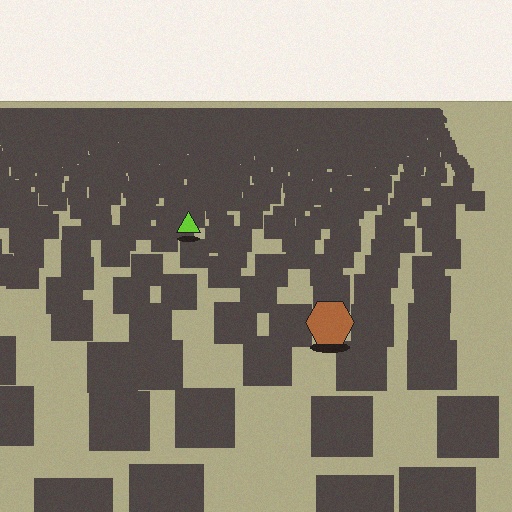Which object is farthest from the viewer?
The lime triangle is farthest from the viewer. It appears smaller and the ground texture around it is denser.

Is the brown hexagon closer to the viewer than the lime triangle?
Yes. The brown hexagon is closer — you can tell from the texture gradient: the ground texture is coarser near it.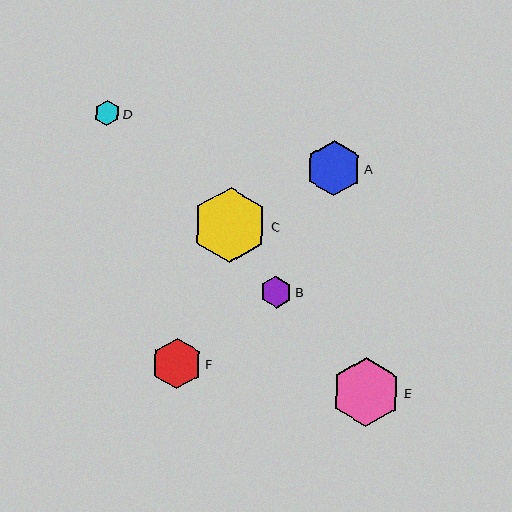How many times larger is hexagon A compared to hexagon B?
Hexagon A is approximately 1.7 times the size of hexagon B.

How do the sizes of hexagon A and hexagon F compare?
Hexagon A and hexagon F are approximately the same size.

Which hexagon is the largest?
Hexagon C is the largest with a size of approximately 75 pixels.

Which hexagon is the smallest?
Hexagon D is the smallest with a size of approximately 25 pixels.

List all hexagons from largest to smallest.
From largest to smallest: C, E, A, F, B, D.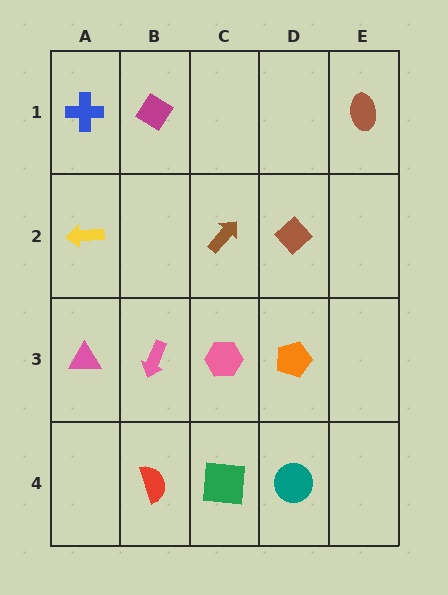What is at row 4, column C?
A green square.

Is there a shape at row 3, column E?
No, that cell is empty.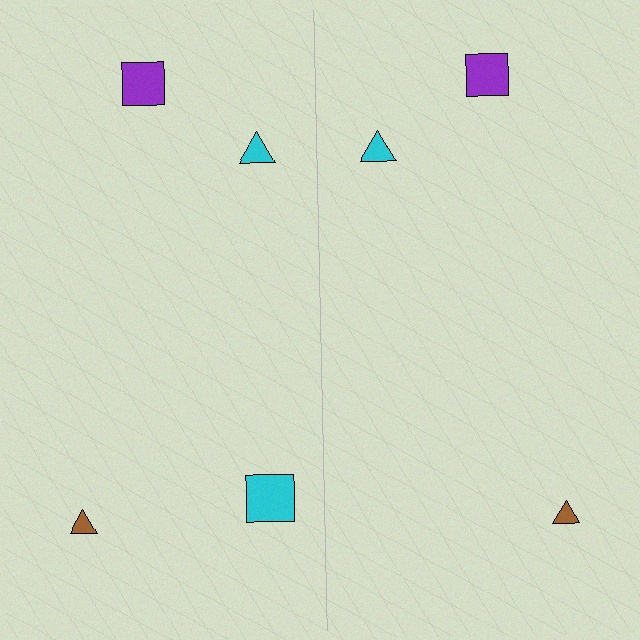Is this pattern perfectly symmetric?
No, the pattern is not perfectly symmetric. A cyan square is missing from the right side.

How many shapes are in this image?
There are 7 shapes in this image.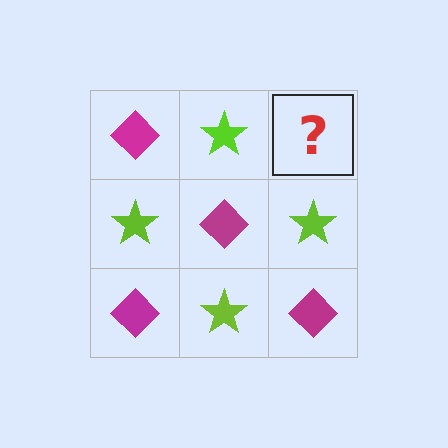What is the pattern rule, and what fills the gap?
The rule is that it alternates magenta diamond and lime star in a checkerboard pattern. The gap should be filled with a magenta diamond.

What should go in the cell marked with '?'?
The missing cell should contain a magenta diamond.